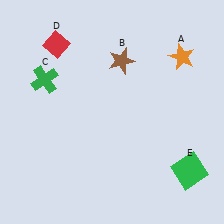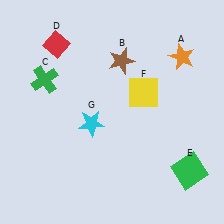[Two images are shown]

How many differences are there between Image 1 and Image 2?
There are 2 differences between the two images.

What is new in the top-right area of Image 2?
A yellow square (F) was added in the top-right area of Image 2.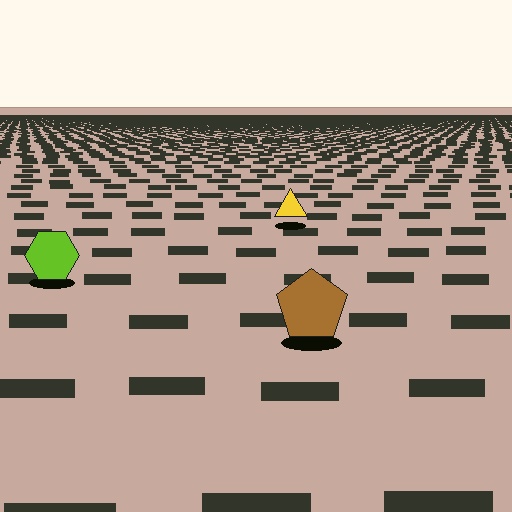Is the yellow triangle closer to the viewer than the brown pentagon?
No. The brown pentagon is closer — you can tell from the texture gradient: the ground texture is coarser near it.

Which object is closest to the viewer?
The brown pentagon is closest. The texture marks near it are larger and more spread out.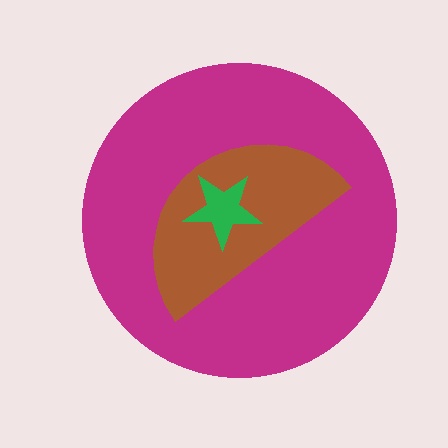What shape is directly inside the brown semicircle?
The green star.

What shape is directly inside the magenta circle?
The brown semicircle.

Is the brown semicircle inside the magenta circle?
Yes.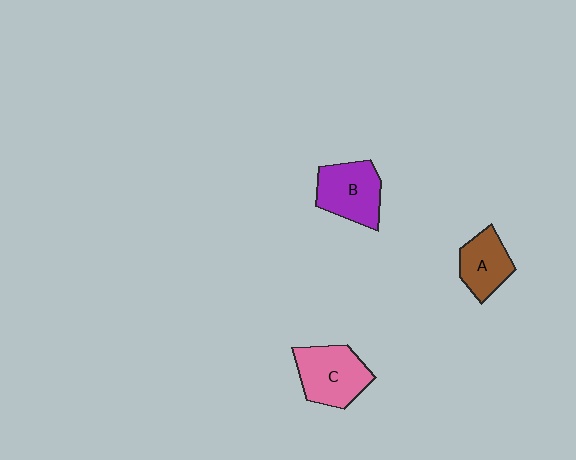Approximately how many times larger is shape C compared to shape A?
Approximately 1.4 times.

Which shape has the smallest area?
Shape A (brown).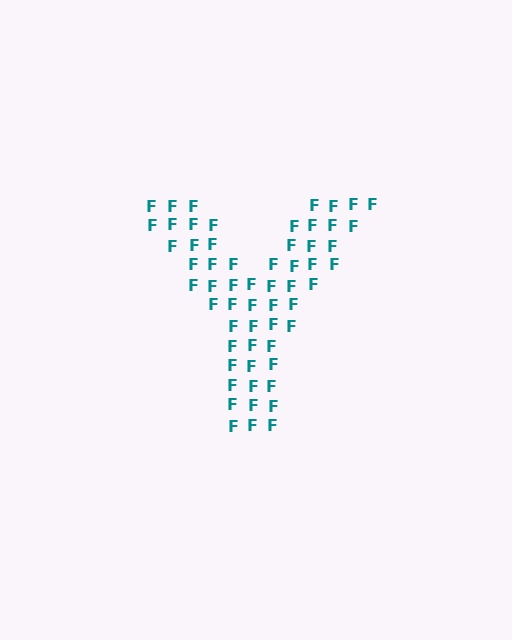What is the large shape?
The large shape is the letter Y.